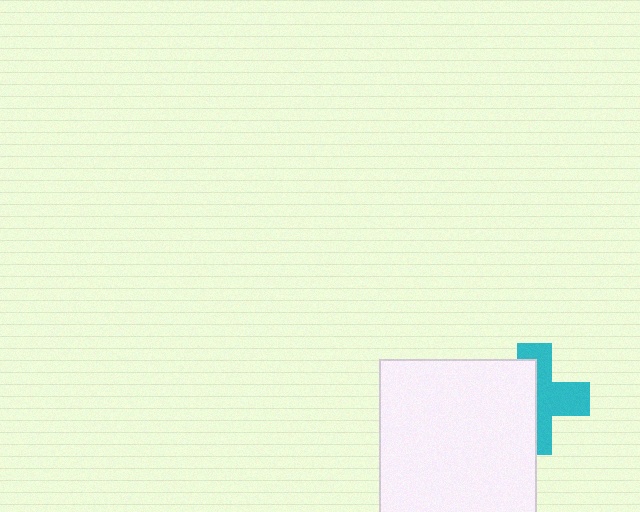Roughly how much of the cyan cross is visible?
About half of it is visible (roughly 50%).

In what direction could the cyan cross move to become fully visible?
The cyan cross could move right. That would shift it out from behind the white square entirely.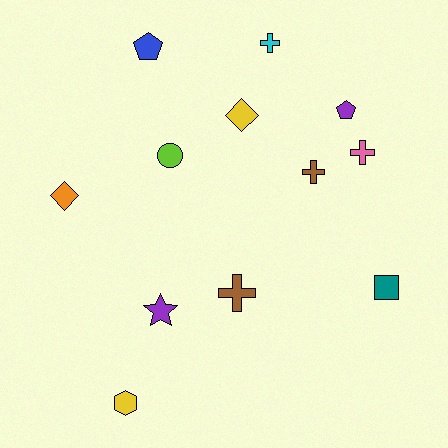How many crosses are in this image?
There are 4 crosses.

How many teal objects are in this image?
There is 1 teal object.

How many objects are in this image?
There are 12 objects.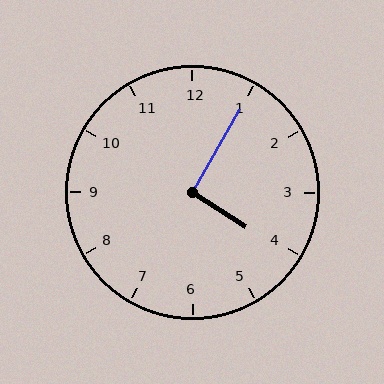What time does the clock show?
4:05.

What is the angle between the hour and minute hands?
Approximately 92 degrees.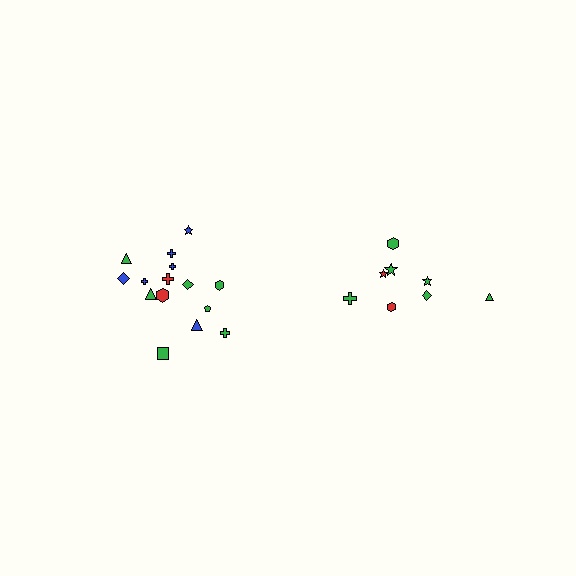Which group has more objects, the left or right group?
The left group.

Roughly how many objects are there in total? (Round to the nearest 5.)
Roughly 25 objects in total.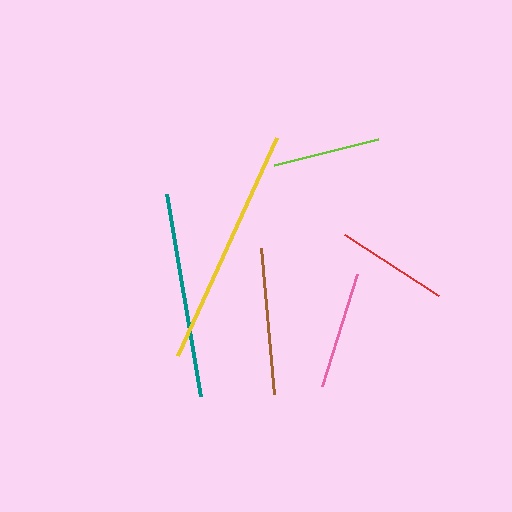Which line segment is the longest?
The yellow line is the longest at approximately 240 pixels.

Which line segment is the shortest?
The lime line is the shortest at approximately 107 pixels.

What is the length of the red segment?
The red segment is approximately 112 pixels long.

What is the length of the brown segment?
The brown segment is approximately 146 pixels long.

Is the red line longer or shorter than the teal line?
The teal line is longer than the red line.